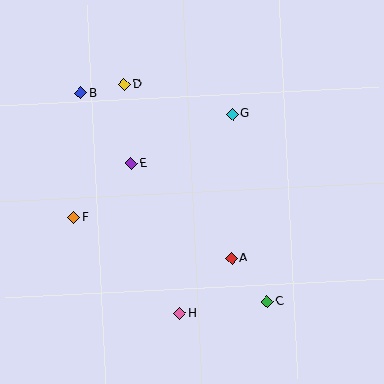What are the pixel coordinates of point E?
Point E is at (131, 163).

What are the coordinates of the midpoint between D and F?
The midpoint between D and F is at (99, 151).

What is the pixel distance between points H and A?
The distance between H and A is 76 pixels.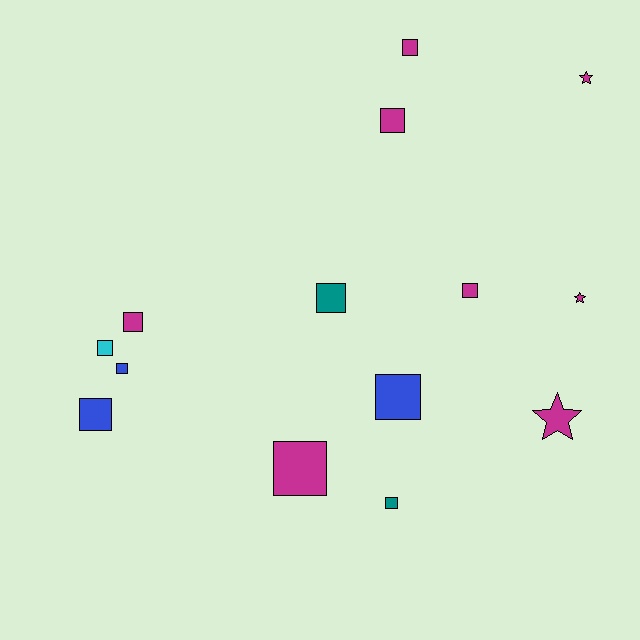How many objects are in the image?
There are 14 objects.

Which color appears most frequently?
Magenta, with 8 objects.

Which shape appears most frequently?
Square, with 11 objects.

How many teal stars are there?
There are no teal stars.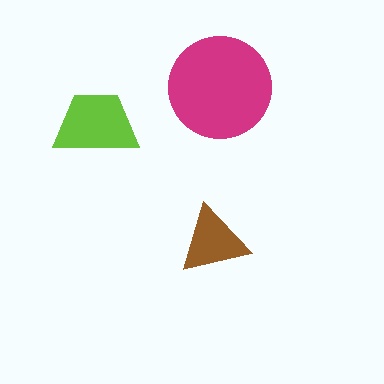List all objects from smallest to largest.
The brown triangle, the lime trapezoid, the magenta circle.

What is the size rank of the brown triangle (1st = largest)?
3rd.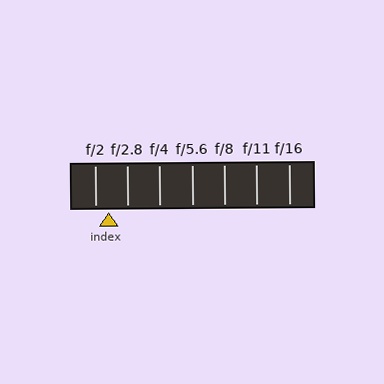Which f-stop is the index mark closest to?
The index mark is closest to f/2.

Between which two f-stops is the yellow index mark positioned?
The index mark is between f/2 and f/2.8.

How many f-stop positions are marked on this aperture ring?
There are 7 f-stop positions marked.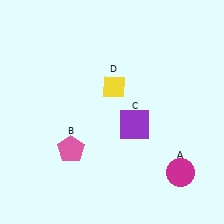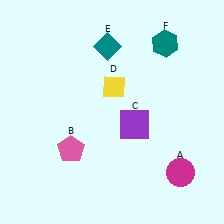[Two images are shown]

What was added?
A teal diamond (E), a teal hexagon (F) were added in Image 2.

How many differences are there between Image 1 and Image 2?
There are 2 differences between the two images.